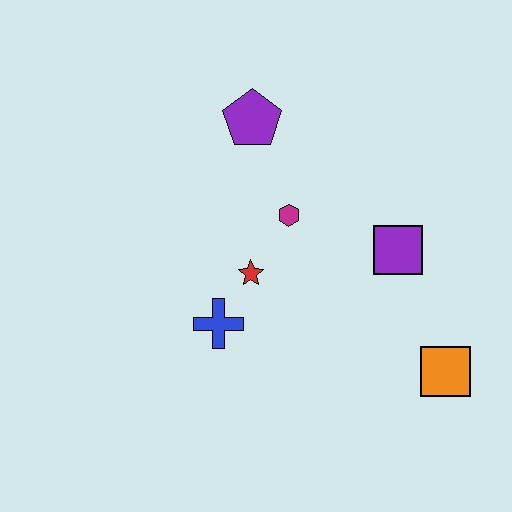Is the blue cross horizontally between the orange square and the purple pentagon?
No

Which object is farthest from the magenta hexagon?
The orange square is farthest from the magenta hexagon.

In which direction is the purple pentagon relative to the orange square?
The purple pentagon is above the orange square.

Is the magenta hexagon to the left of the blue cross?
No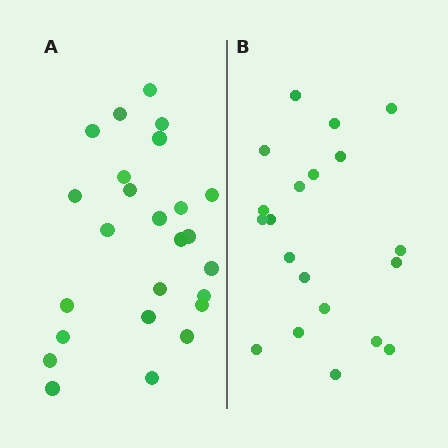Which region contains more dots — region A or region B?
Region A (the left region) has more dots.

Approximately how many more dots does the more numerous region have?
Region A has about 5 more dots than region B.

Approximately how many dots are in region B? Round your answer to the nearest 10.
About 20 dots.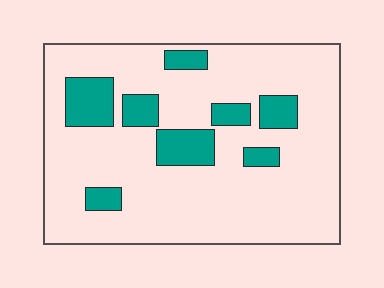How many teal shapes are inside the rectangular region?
8.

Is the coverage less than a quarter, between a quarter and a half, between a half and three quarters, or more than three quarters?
Less than a quarter.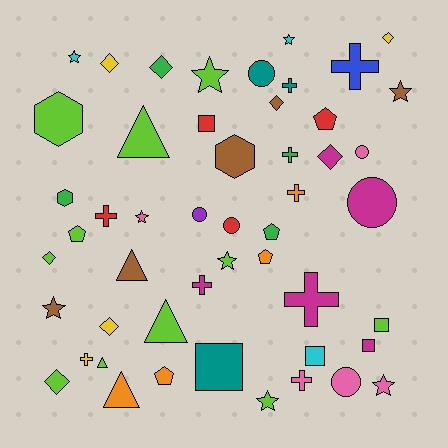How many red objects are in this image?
There are 4 red objects.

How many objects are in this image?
There are 50 objects.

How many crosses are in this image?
There are 9 crosses.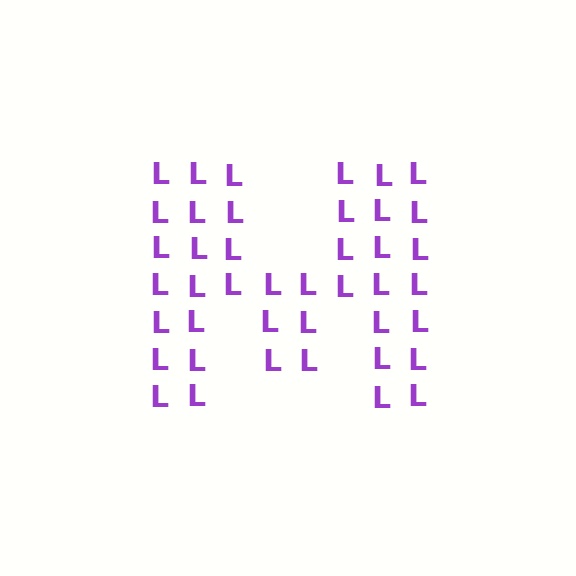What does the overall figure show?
The overall figure shows the letter M.